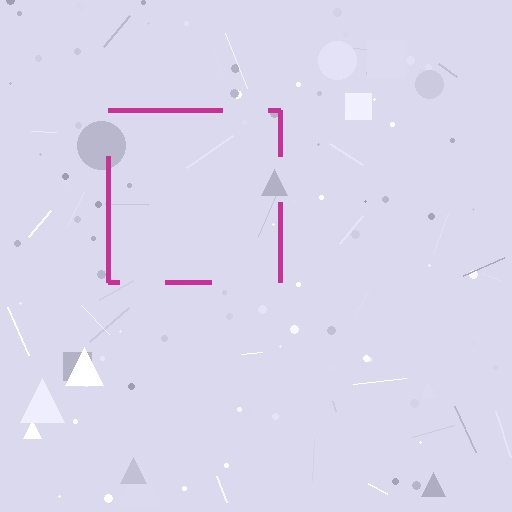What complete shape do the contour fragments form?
The contour fragments form a square.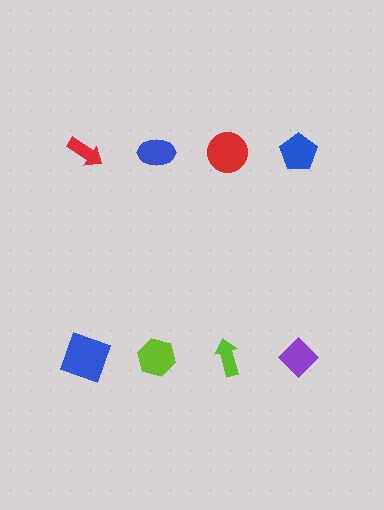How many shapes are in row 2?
4 shapes.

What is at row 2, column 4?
A purple diamond.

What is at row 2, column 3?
A lime arrow.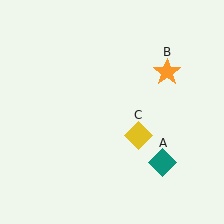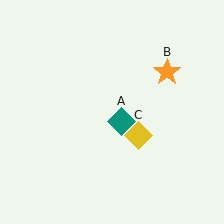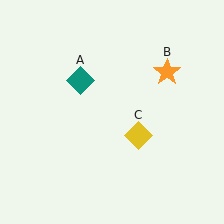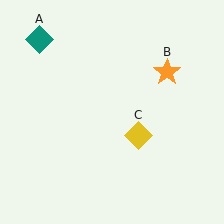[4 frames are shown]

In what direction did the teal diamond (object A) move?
The teal diamond (object A) moved up and to the left.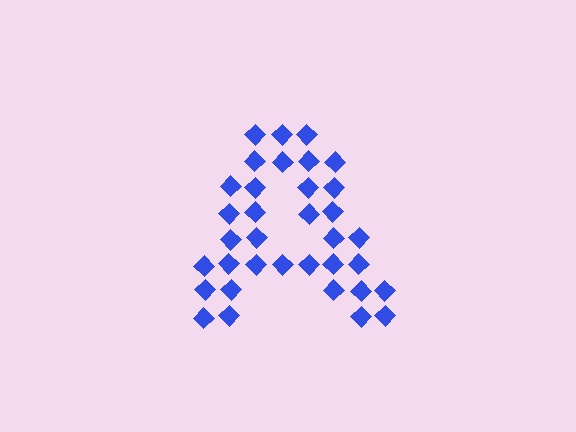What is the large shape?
The large shape is the letter A.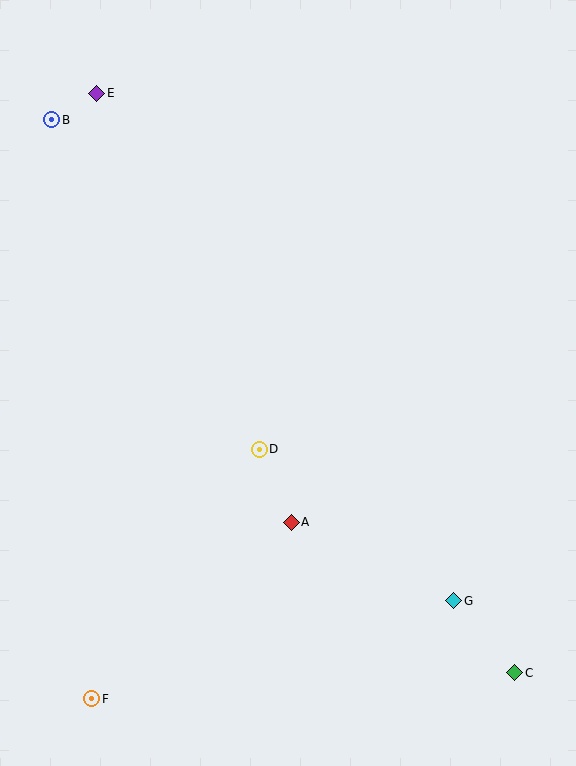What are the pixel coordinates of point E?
Point E is at (97, 93).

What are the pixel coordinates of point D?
Point D is at (259, 449).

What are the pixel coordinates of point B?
Point B is at (52, 120).